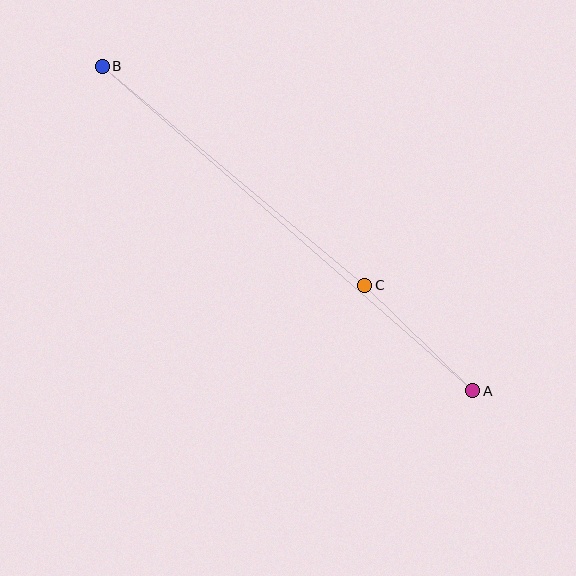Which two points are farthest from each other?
Points A and B are farthest from each other.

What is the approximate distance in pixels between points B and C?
The distance between B and C is approximately 342 pixels.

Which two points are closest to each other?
Points A and C are closest to each other.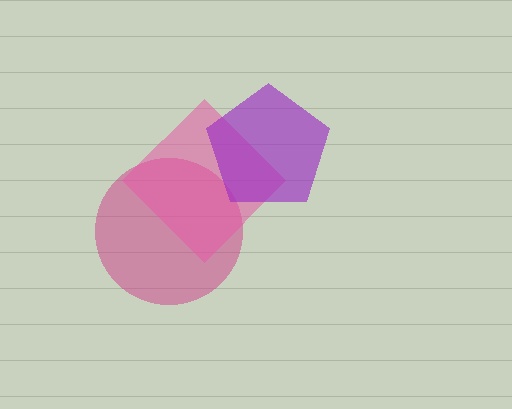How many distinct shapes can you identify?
There are 3 distinct shapes: a magenta circle, a pink diamond, a purple pentagon.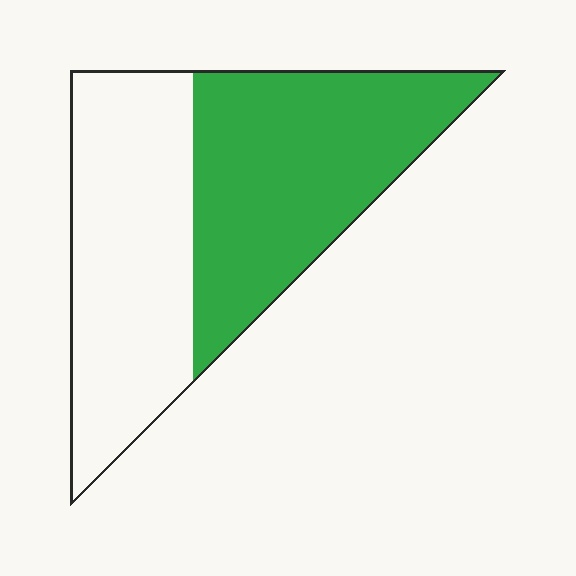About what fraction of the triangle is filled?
About one half (1/2).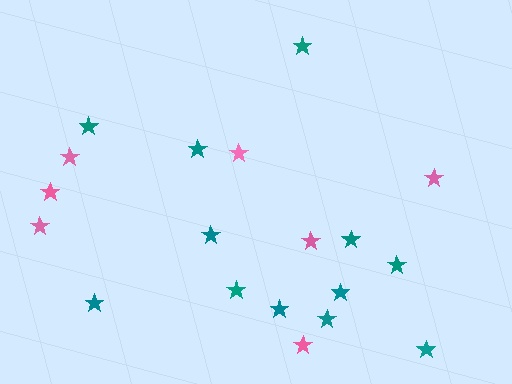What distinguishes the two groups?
There are 2 groups: one group of pink stars (7) and one group of teal stars (12).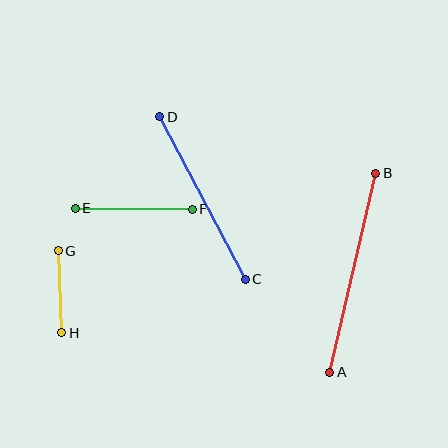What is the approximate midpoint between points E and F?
The midpoint is at approximately (134, 209) pixels.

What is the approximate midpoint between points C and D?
The midpoint is at approximately (203, 198) pixels.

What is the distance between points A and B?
The distance is approximately 204 pixels.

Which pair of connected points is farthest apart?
Points A and B are farthest apart.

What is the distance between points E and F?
The distance is approximately 117 pixels.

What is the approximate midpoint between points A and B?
The midpoint is at approximately (353, 273) pixels.